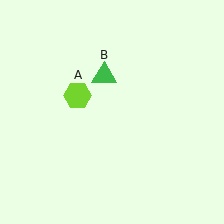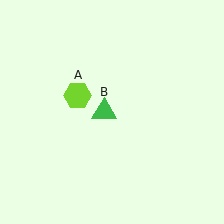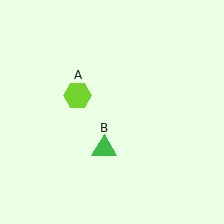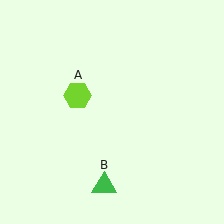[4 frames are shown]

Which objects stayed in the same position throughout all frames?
Lime hexagon (object A) remained stationary.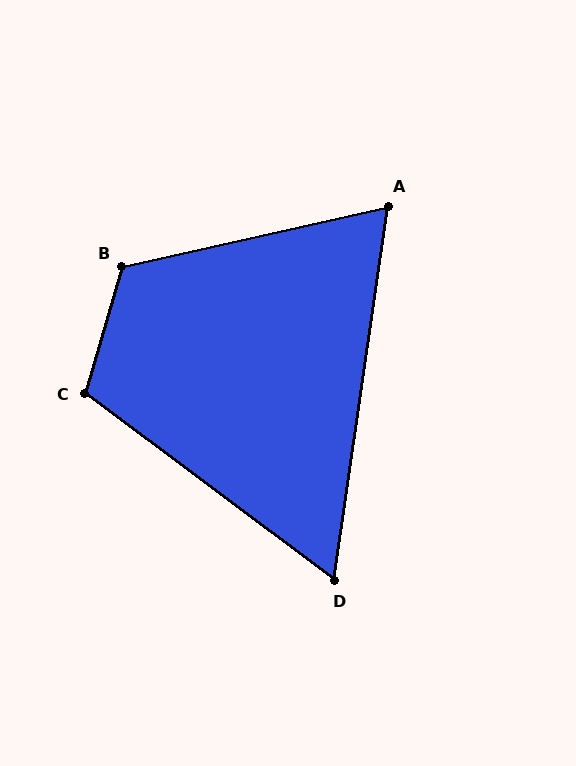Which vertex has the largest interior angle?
B, at approximately 119 degrees.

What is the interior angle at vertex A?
Approximately 69 degrees (acute).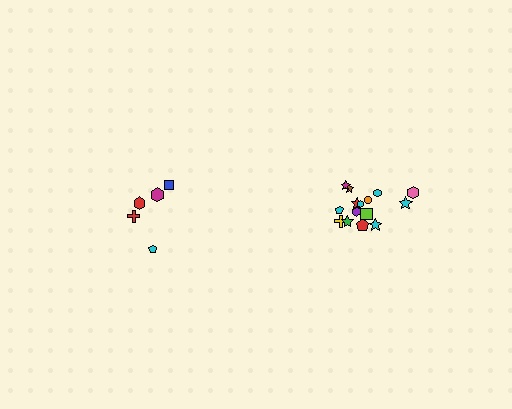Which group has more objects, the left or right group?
The right group.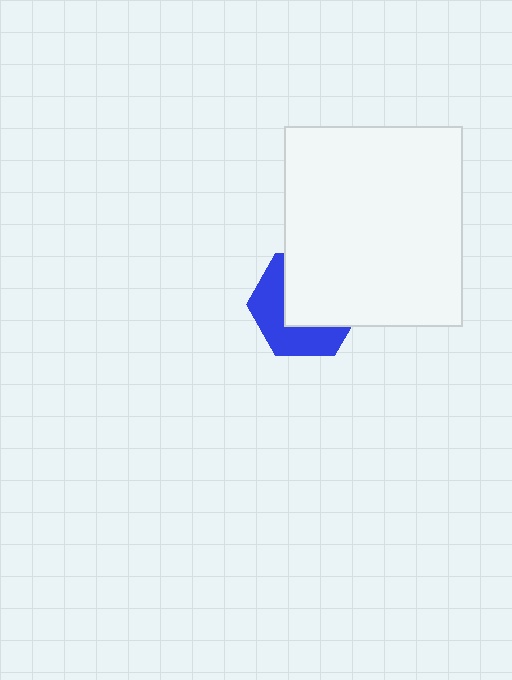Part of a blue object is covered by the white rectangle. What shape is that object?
It is a hexagon.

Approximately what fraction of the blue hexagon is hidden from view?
Roughly 56% of the blue hexagon is hidden behind the white rectangle.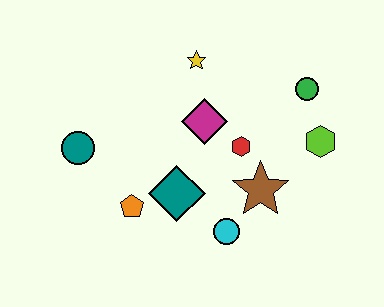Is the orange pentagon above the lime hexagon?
No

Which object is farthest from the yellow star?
The cyan circle is farthest from the yellow star.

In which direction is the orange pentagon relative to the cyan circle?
The orange pentagon is to the left of the cyan circle.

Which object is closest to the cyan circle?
The brown star is closest to the cyan circle.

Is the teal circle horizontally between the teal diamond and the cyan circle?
No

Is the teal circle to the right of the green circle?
No